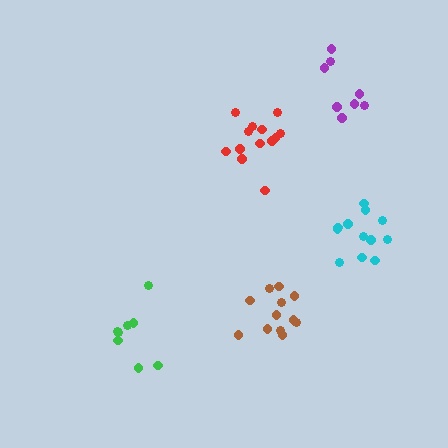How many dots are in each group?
Group 1: 13 dots, Group 2: 12 dots, Group 3: 8 dots, Group 4: 12 dots, Group 5: 8 dots (53 total).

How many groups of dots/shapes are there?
There are 5 groups.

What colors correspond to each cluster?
The clusters are colored: red, cyan, green, brown, purple.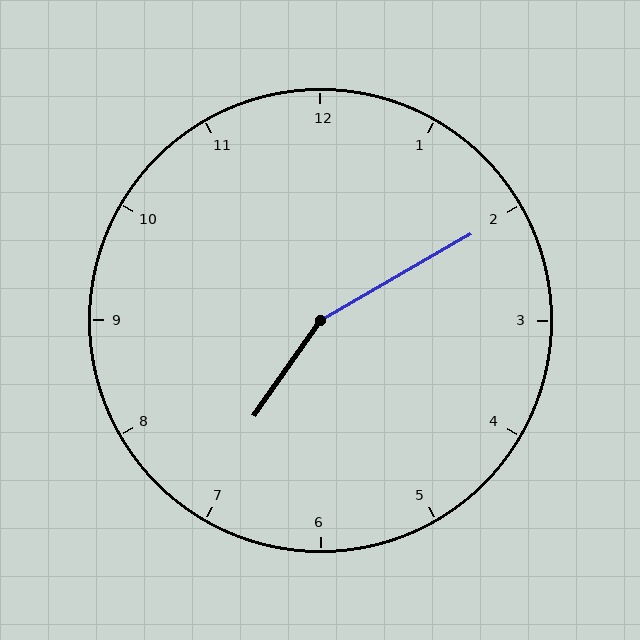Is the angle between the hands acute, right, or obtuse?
It is obtuse.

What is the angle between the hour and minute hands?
Approximately 155 degrees.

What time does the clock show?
7:10.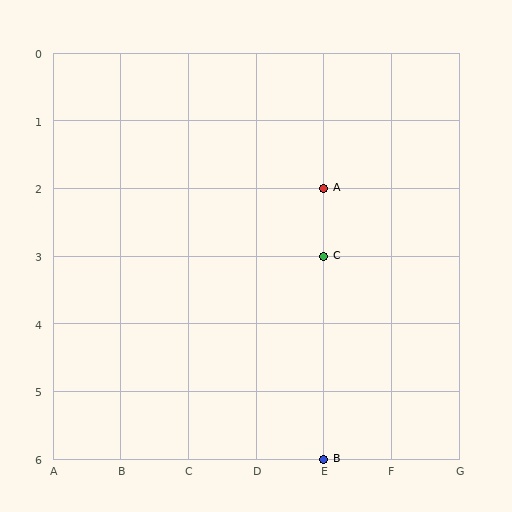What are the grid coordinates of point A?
Point A is at grid coordinates (E, 2).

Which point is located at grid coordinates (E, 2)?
Point A is at (E, 2).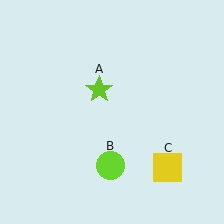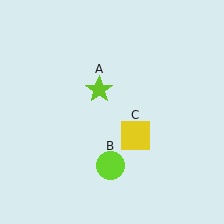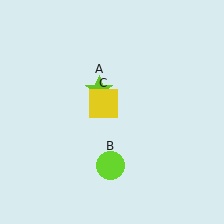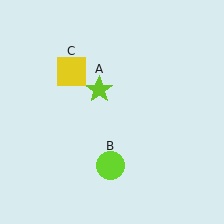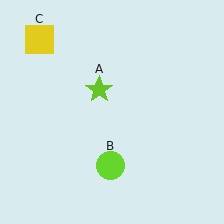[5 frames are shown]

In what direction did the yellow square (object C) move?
The yellow square (object C) moved up and to the left.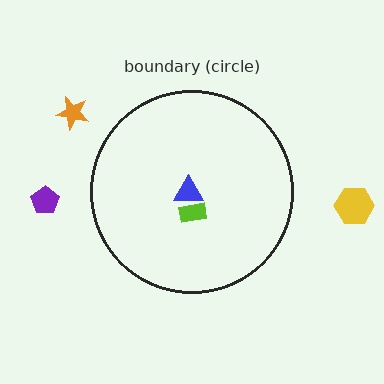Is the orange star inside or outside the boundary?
Outside.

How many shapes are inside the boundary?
2 inside, 3 outside.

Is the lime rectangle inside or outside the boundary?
Inside.